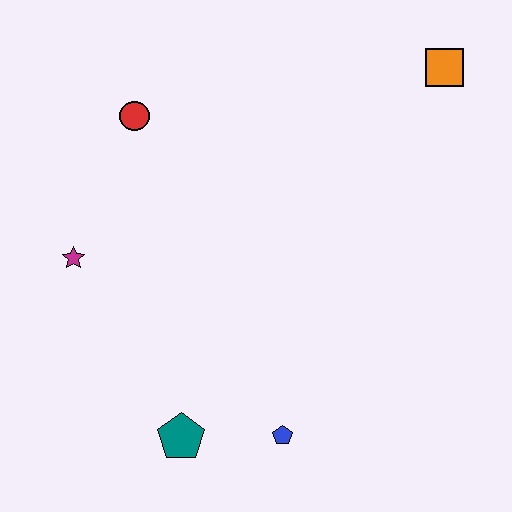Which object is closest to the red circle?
The magenta star is closest to the red circle.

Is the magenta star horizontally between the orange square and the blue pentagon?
No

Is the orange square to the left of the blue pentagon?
No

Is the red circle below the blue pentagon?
No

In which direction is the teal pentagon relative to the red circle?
The teal pentagon is below the red circle.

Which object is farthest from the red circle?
The blue pentagon is farthest from the red circle.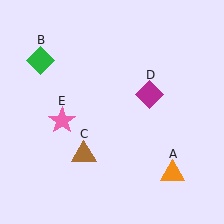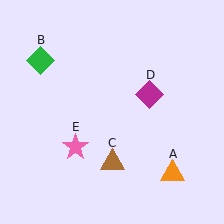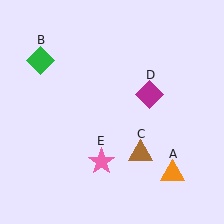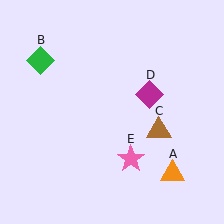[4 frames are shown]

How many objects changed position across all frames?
2 objects changed position: brown triangle (object C), pink star (object E).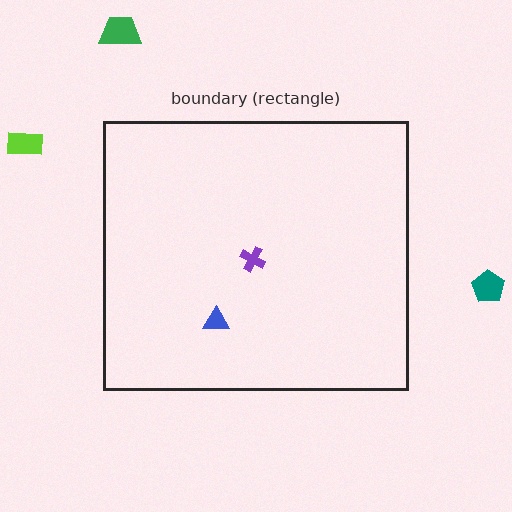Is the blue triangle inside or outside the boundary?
Inside.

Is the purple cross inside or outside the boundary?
Inside.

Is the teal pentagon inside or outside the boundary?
Outside.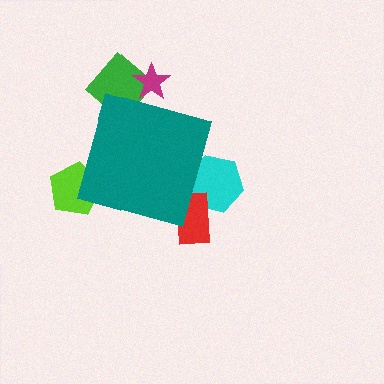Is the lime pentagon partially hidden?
Yes, the lime pentagon is partially hidden behind the teal diamond.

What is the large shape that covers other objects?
A teal diamond.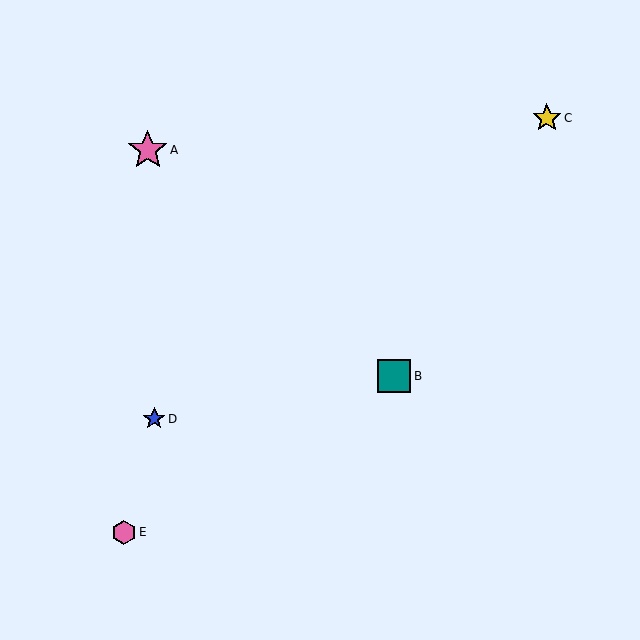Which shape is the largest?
The pink star (labeled A) is the largest.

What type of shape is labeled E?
Shape E is a pink hexagon.